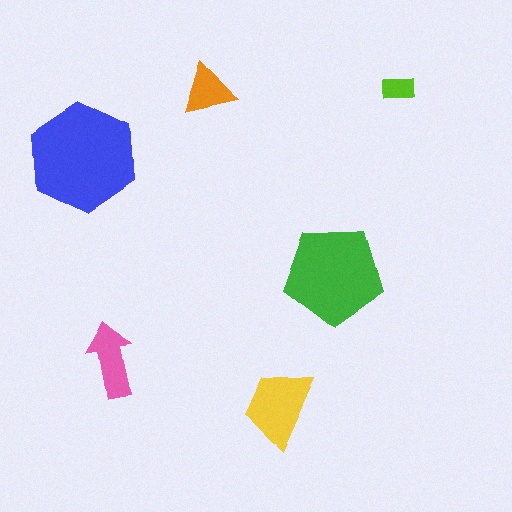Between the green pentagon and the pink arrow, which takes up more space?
The green pentagon.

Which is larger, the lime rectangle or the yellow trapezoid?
The yellow trapezoid.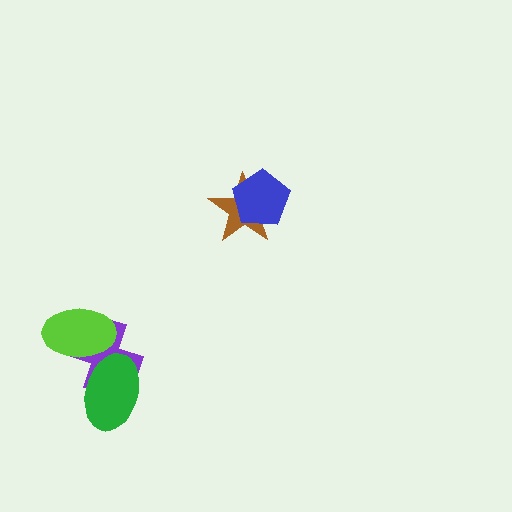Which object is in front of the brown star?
The blue pentagon is in front of the brown star.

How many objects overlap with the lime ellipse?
2 objects overlap with the lime ellipse.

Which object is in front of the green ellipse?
The lime ellipse is in front of the green ellipse.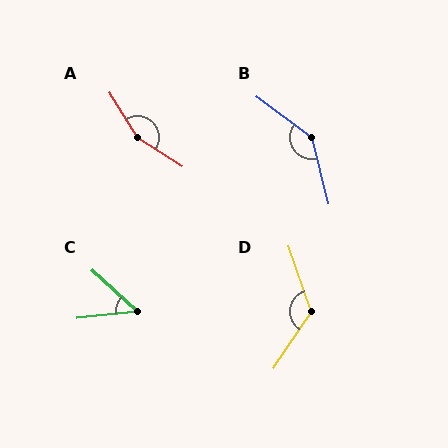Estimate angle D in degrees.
Approximately 127 degrees.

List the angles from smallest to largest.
C (48°), D (127°), B (140°), A (155°).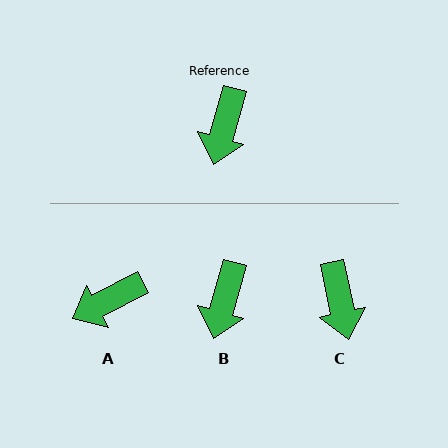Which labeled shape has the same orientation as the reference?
B.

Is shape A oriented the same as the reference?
No, it is off by about 47 degrees.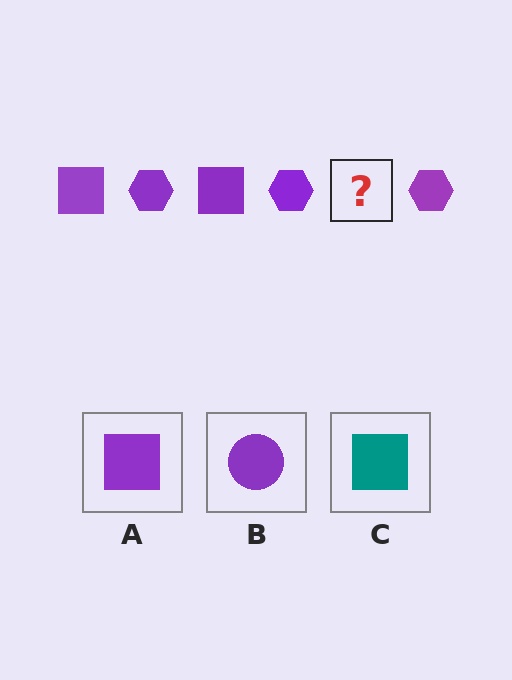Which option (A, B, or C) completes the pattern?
A.